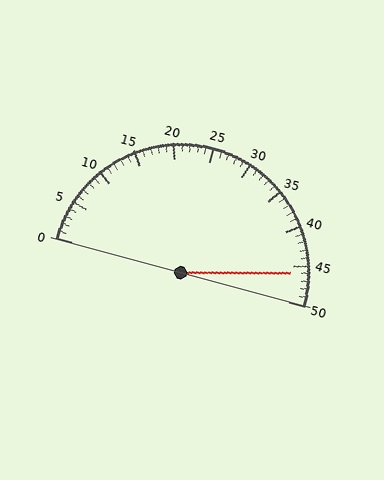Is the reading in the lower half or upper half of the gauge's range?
The reading is in the upper half of the range (0 to 50).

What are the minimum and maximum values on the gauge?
The gauge ranges from 0 to 50.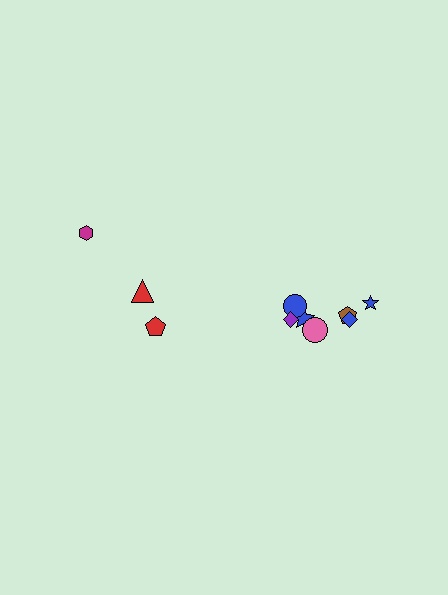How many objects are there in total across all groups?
There are 10 objects.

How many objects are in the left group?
There are 3 objects.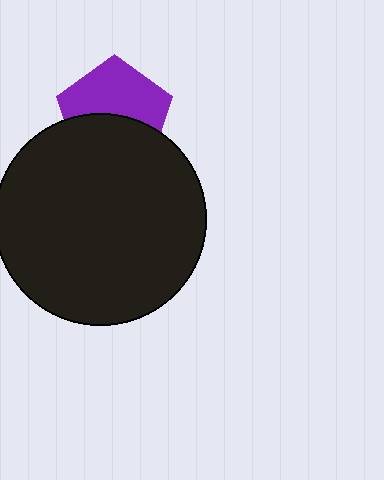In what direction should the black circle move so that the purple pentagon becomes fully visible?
The black circle should move down. That is the shortest direction to clear the overlap and leave the purple pentagon fully visible.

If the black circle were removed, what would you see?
You would see the complete purple pentagon.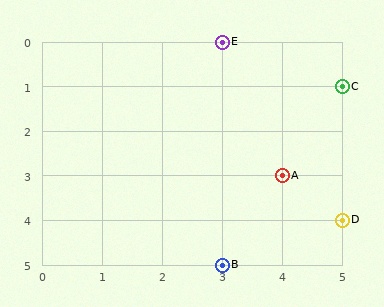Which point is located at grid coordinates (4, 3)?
Point A is at (4, 3).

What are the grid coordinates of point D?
Point D is at grid coordinates (5, 4).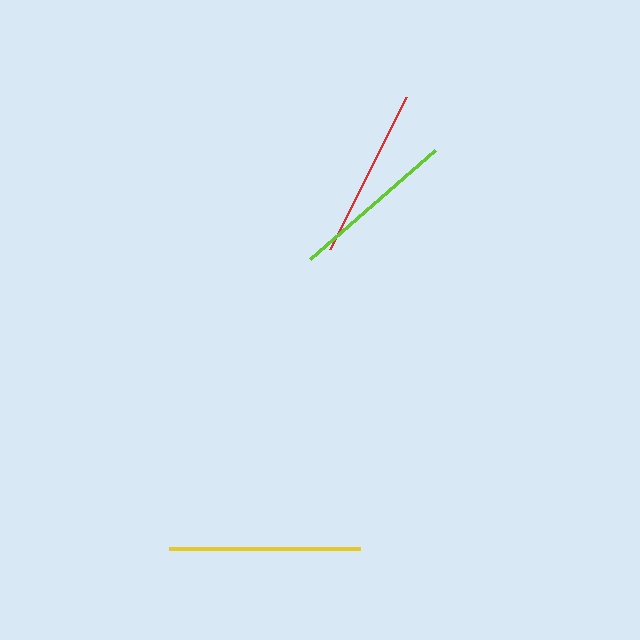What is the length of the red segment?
The red segment is approximately 170 pixels long.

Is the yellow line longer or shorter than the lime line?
The yellow line is longer than the lime line.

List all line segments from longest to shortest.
From longest to shortest: yellow, red, lime.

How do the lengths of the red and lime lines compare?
The red and lime lines are approximately the same length.